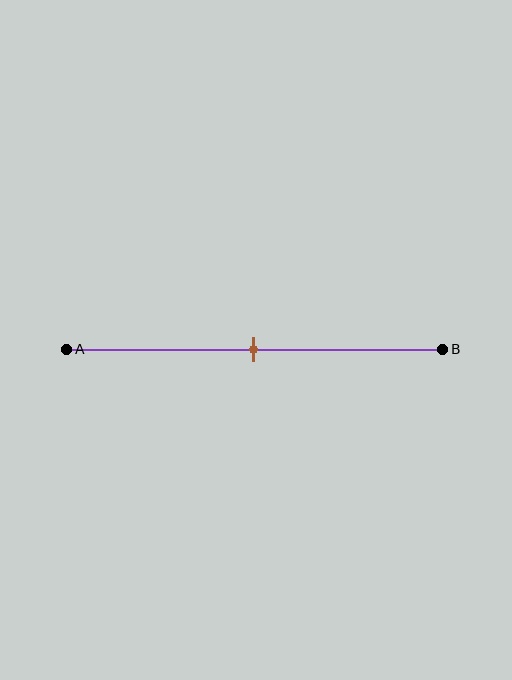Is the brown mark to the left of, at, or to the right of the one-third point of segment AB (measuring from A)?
The brown mark is to the right of the one-third point of segment AB.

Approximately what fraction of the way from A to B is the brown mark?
The brown mark is approximately 50% of the way from A to B.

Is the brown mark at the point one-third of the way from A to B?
No, the mark is at about 50% from A, not at the 33% one-third point.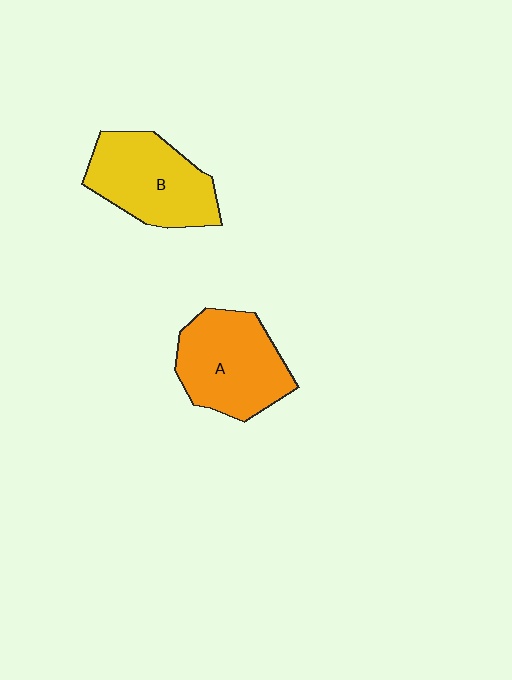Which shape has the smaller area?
Shape B (yellow).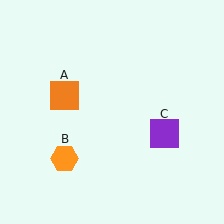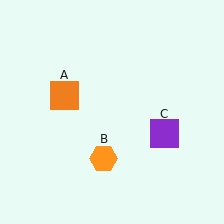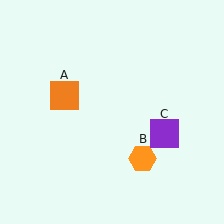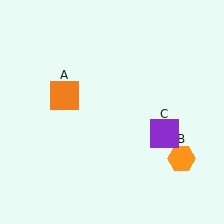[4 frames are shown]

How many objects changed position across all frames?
1 object changed position: orange hexagon (object B).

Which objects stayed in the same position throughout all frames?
Orange square (object A) and purple square (object C) remained stationary.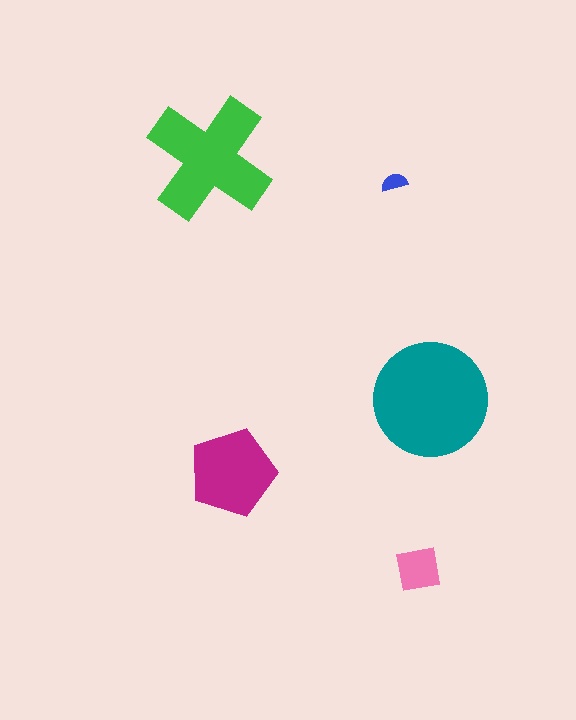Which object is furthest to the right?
The teal circle is rightmost.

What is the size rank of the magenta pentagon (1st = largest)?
3rd.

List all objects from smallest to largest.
The blue semicircle, the pink square, the magenta pentagon, the green cross, the teal circle.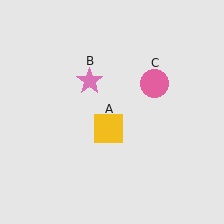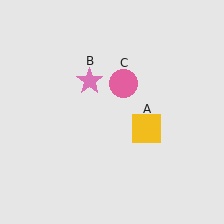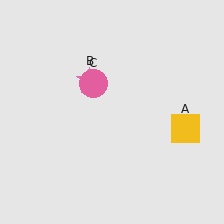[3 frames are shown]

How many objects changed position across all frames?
2 objects changed position: yellow square (object A), pink circle (object C).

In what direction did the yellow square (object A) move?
The yellow square (object A) moved right.